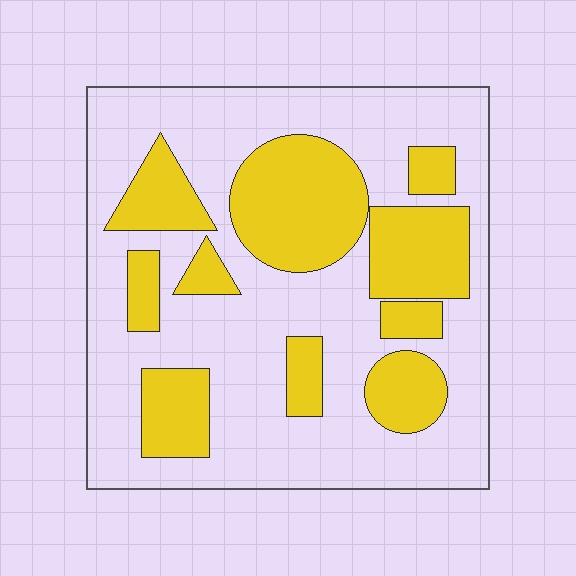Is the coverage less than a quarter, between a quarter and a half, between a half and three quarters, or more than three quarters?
Between a quarter and a half.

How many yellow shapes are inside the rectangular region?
10.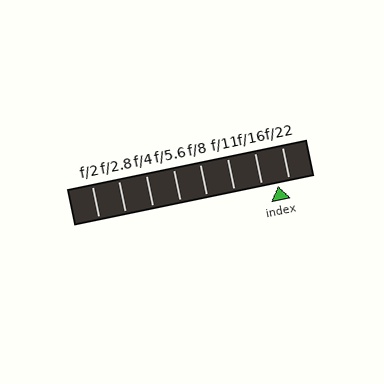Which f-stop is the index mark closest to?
The index mark is closest to f/22.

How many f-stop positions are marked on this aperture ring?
There are 8 f-stop positions marked.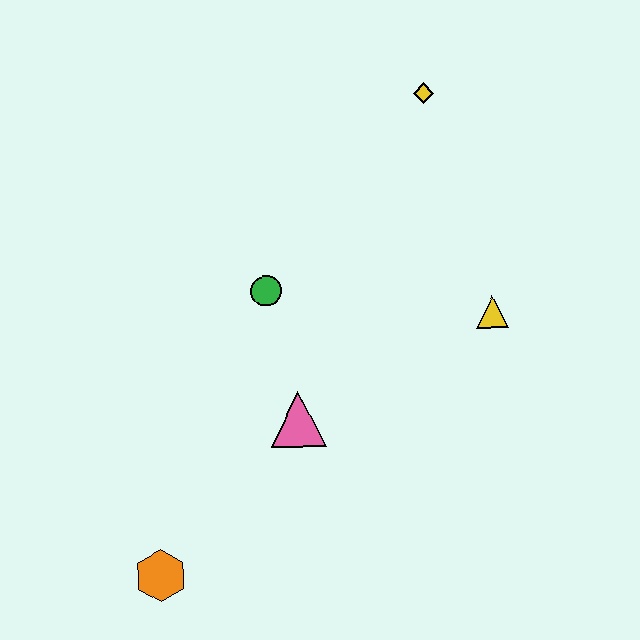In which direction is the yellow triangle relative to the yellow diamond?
The yellow triangle is below the yellow diamond.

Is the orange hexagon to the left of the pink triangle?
Yes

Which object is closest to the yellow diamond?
The yellow triangle is closest to the yellow diamond.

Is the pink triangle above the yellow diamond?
No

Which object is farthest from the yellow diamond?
The orange hexagon is farthest from the yellow diamond.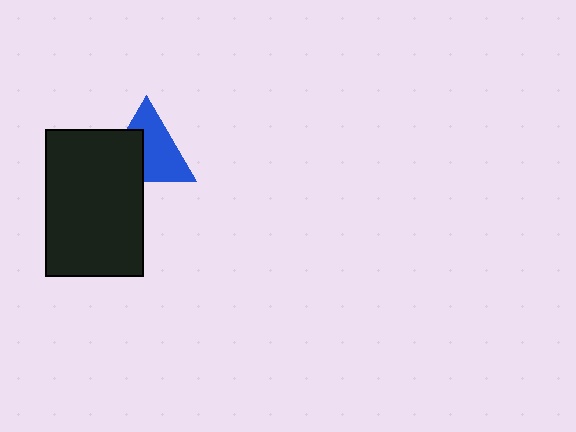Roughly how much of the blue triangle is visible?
About half of it is visible (roughly 62%).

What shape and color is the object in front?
The object in front is a black rectangle.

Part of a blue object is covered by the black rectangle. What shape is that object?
It is a triangle.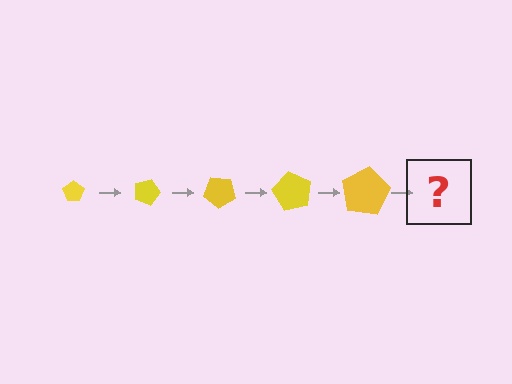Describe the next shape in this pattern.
It should be a pentagon, larger than the previous one and rotated 100 degrees from the start.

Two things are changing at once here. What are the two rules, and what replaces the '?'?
The two rules are that the pentagon grows larger each step and it rotates 20 degrees each step. The '?' should be a pentagon, larger than the previous one and rotated 100 degrees from the start.